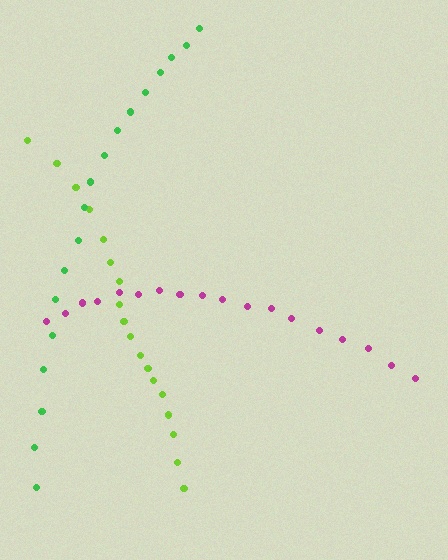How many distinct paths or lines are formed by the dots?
There are 3 distinct paths.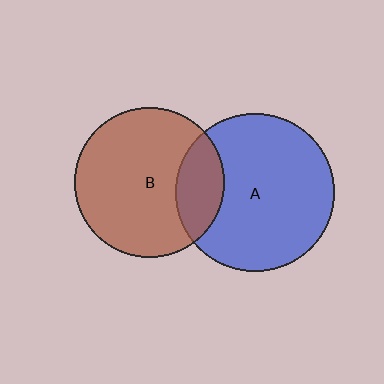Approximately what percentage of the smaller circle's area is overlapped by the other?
Approximately 20%.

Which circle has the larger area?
Circle A (blue).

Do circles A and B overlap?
Yes.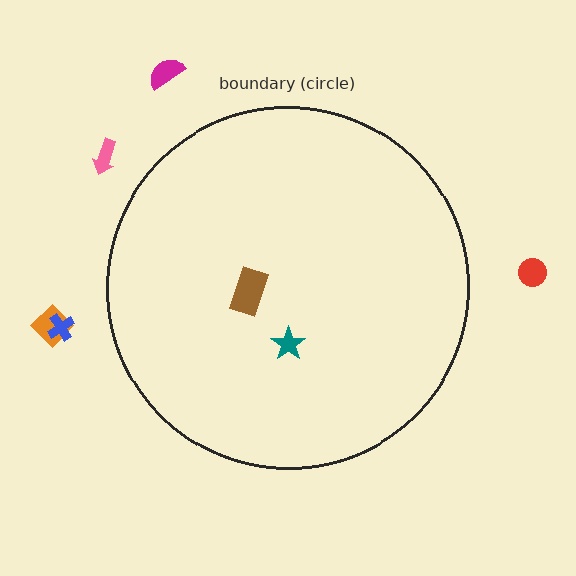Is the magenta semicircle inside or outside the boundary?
Outside.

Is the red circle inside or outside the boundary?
Outside.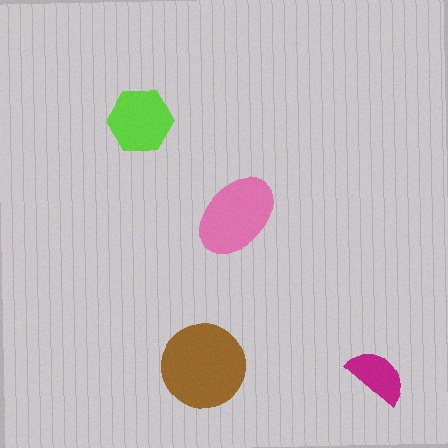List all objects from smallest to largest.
The magenta semicircle, the lime hexagon, the pink ellipse, the brown circle.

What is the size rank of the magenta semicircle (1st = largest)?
4th.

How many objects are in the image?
There are 4 objects in the image.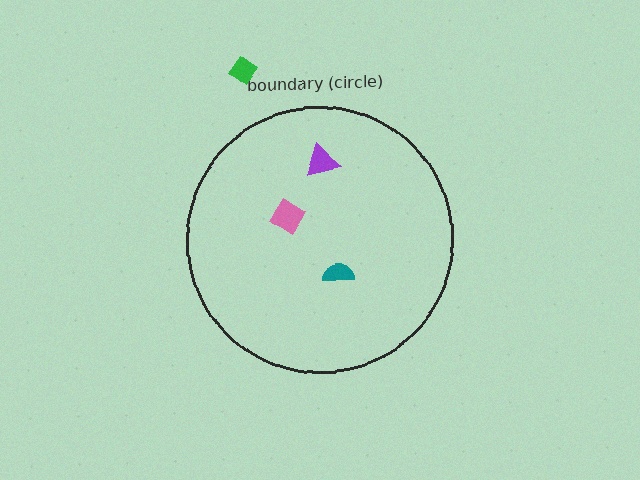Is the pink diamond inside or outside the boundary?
Inside.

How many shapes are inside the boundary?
3 inside, 1 outside.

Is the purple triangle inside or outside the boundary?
Inside.